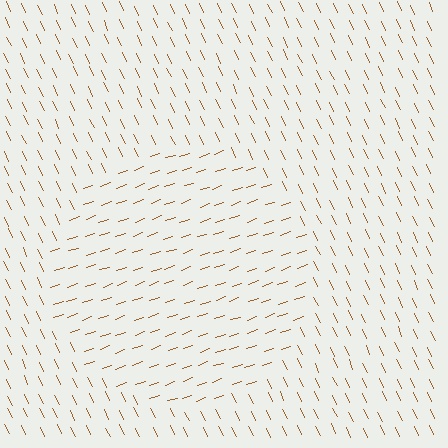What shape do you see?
I see a circle.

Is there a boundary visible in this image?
Yes, there is a texture boundary formed by a change in line orientation.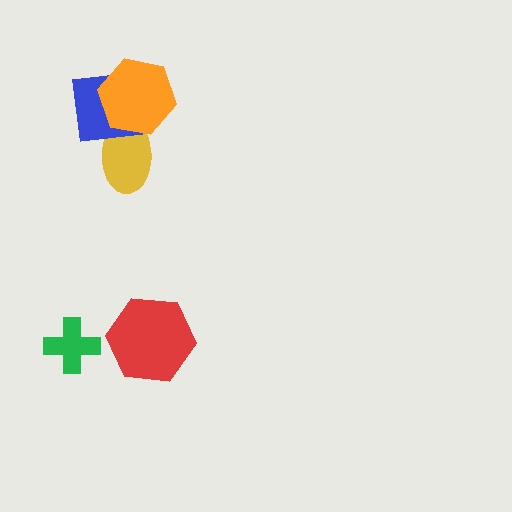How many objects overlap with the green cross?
0 objects overlap with the green cross.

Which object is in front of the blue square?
The orange hexagon is in front of the blue square.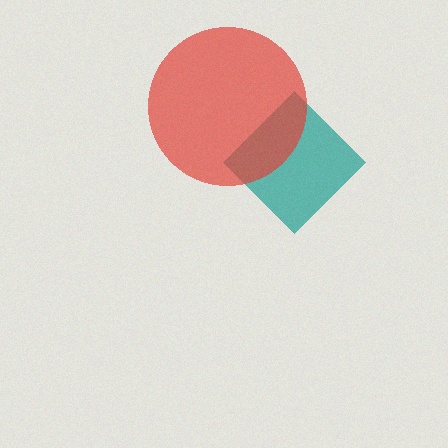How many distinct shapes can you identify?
There are 2 distinct shapes: a teal diamond, a red circle.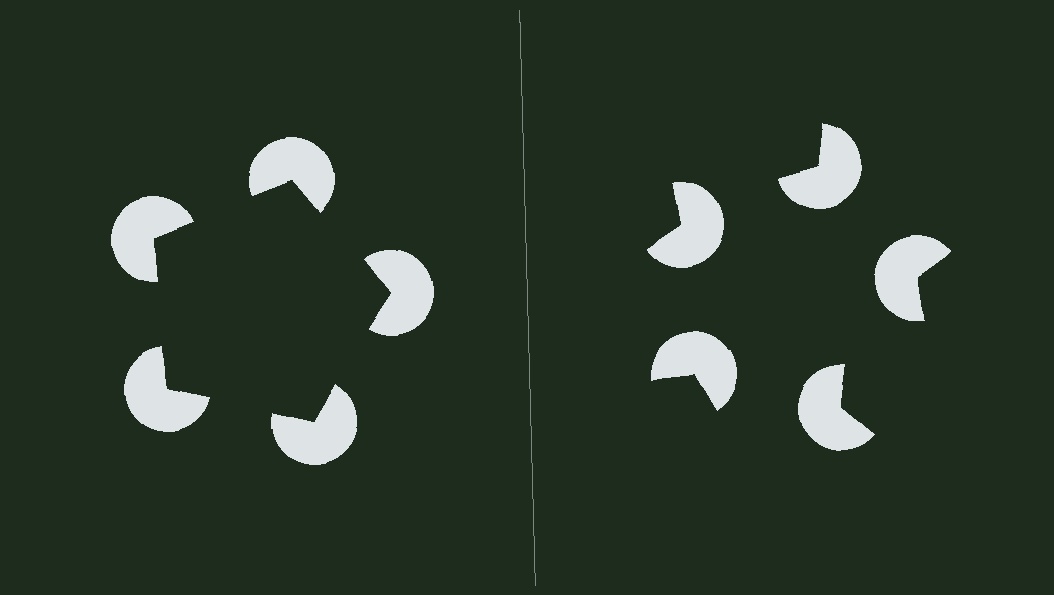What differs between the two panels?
The pac-man discs are positioned identically on both sides; only the wedge orientations differ. On the left they align to a pentagon; on the right they are misaligned.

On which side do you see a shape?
An illusory pentagon appears on the left side. On the right side the wedge cuts are rotated, so no coherent shape forms.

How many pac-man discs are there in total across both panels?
10 — 5 on each side.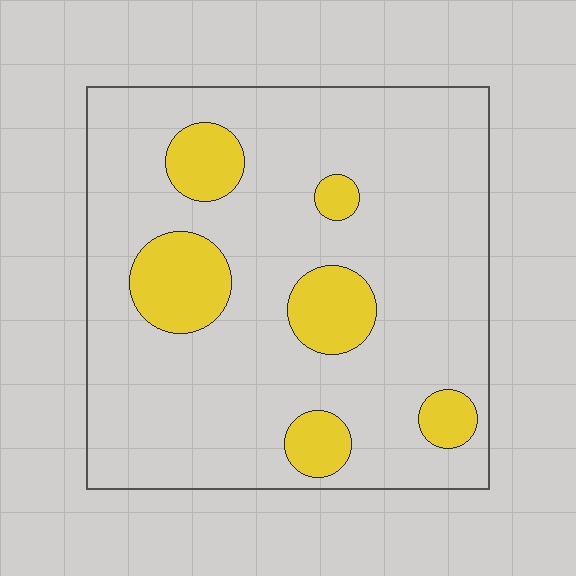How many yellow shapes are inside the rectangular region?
6.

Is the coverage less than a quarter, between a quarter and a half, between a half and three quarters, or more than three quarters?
Less than a quarter.